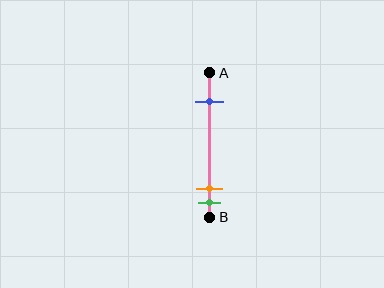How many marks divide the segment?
There are 3 marks dividing the segment.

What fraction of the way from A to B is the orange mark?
The orange mark is approximately 80% (0.8) of the way from A to B.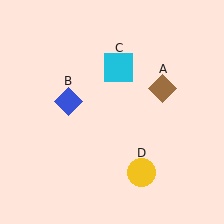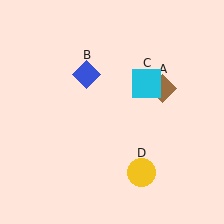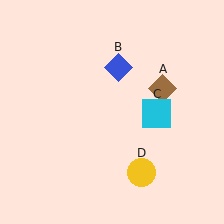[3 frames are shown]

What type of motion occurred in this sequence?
The blue diamond (object B), cyan square (object C) rotated clockwise around the center of the scene.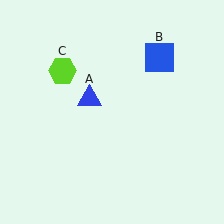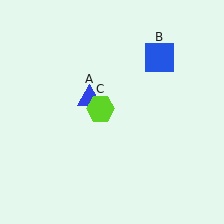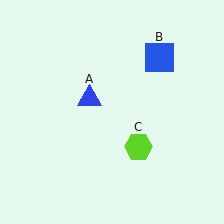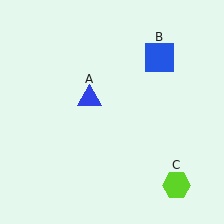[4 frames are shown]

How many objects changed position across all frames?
1 object changed position: lime hexagon (object C).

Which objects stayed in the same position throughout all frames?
Blue triangle (object A) and blue square (object B) remained stationary.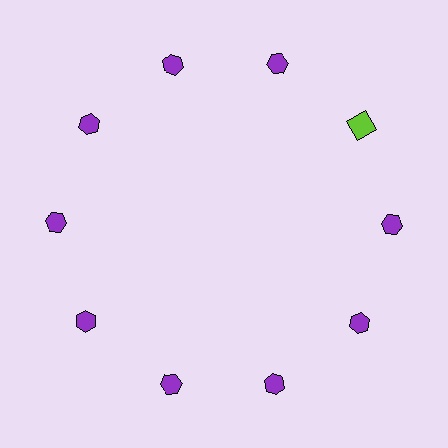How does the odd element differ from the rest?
It differs in both color (lime instead of purple) and shape (square instead of hexagon).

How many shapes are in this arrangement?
There are 10 shapes arranged in a ring pattern.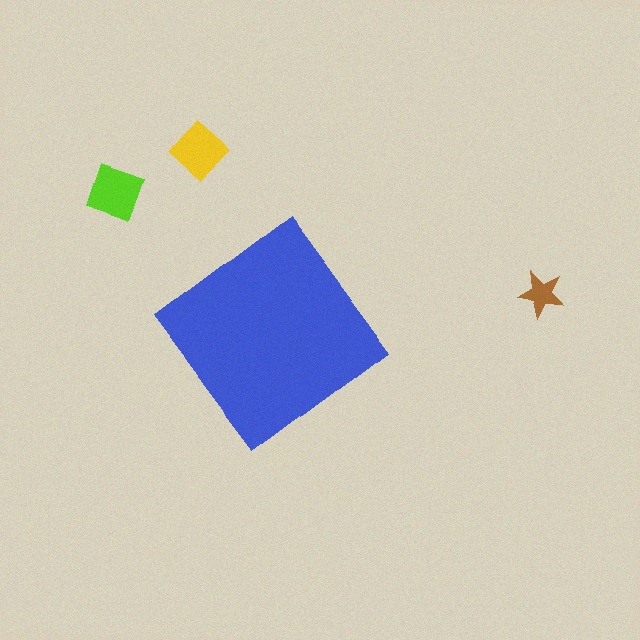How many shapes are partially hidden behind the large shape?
0 shapes are partially hidden.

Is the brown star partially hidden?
No, the brown star is fully visible.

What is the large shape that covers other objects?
A blue diamond.